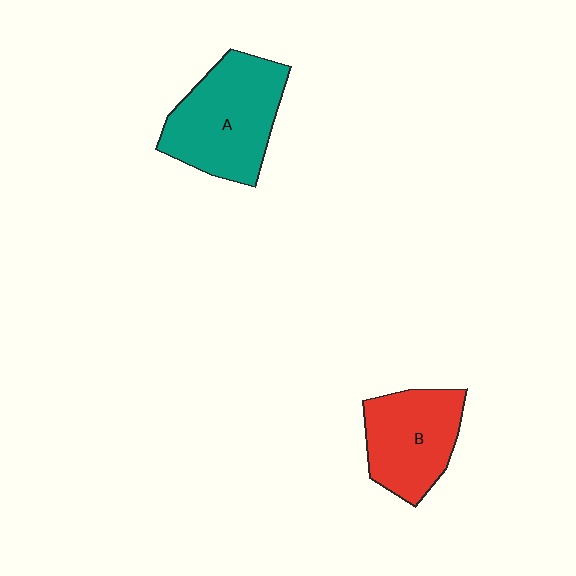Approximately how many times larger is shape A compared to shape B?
Approximately 1.3 times.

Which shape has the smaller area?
Shape B (red).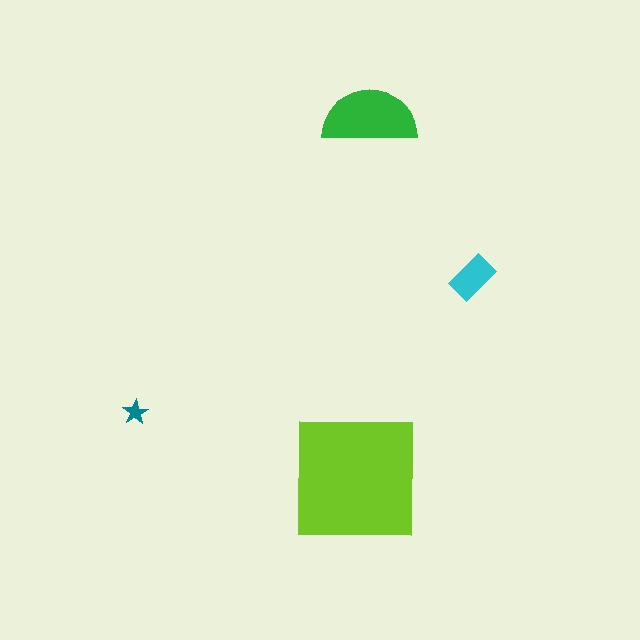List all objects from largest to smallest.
The lime square, the green semicircle, the cyan rectangle, the teal star.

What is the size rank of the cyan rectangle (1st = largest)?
3rd.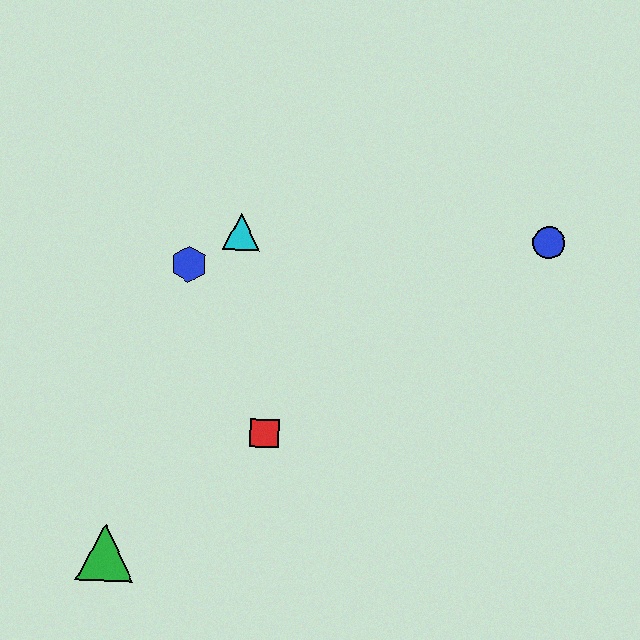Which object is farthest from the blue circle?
The green triangle is farthest from the blue circle.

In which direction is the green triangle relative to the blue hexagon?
The green triangle is below the blue hexagon.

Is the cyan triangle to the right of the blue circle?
No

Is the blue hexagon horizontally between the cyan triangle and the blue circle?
No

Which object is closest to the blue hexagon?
The cyan triangle is closest to the blue hexagon.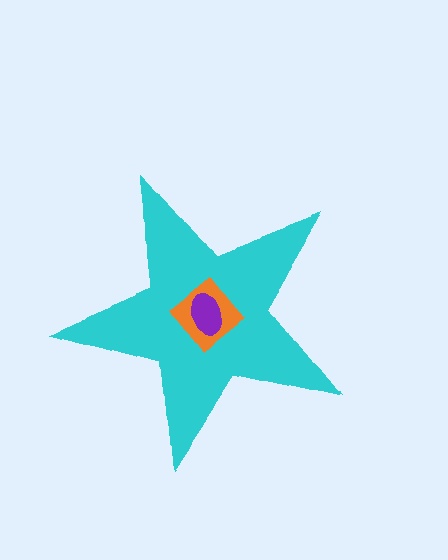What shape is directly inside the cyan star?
The orange diamond.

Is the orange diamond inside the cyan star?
Yes.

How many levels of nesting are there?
3.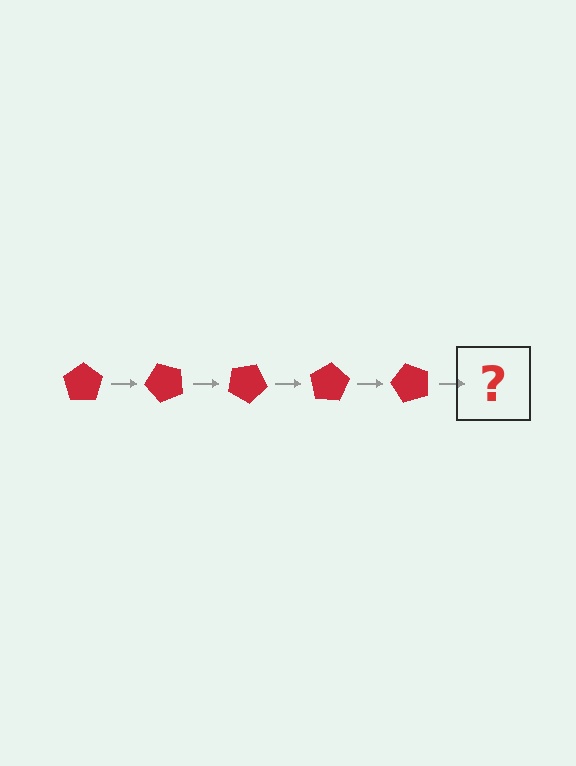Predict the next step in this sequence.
The next step is a red pentagon rotated 250 degrees.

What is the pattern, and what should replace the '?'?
The pattern is that the pentagon rotates 50 degrees each step. The '?' should be a red pentagon rotated 250 degrees.